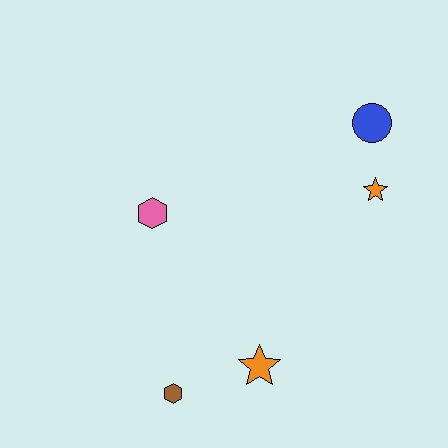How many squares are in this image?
There are no squares.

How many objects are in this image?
There are 5 objects.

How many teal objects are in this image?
There are no teal objects.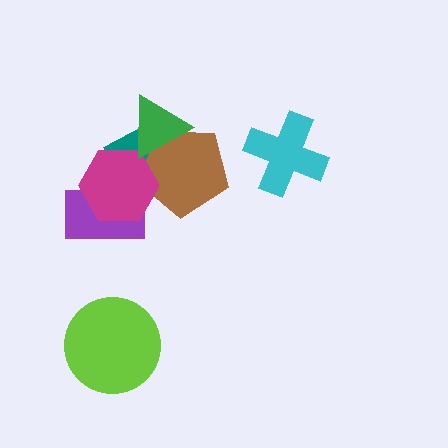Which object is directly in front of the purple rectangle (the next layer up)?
The teal diamond is directly in front of the purple rectangle.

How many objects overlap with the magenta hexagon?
3 objects overlap with the magenta hexagon.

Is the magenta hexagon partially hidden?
No, no other shape covers it.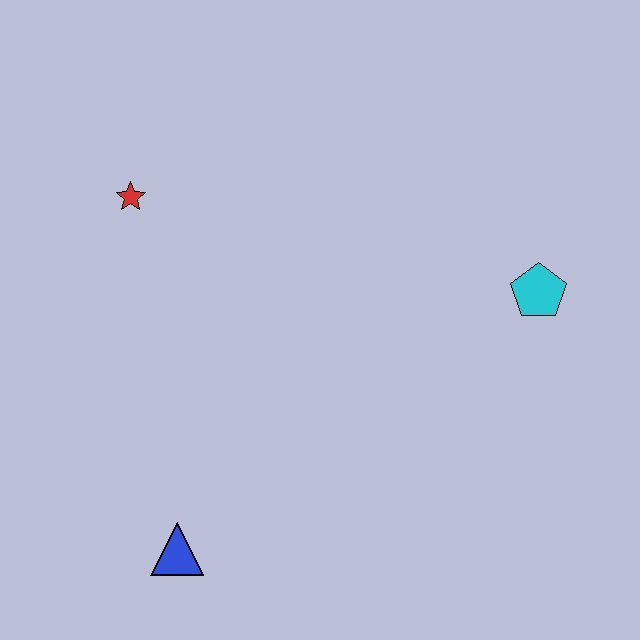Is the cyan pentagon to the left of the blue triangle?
No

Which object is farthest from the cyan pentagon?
The blue triangle is farthest from the cyan pentagon.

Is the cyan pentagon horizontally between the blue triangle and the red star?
No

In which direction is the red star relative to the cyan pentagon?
The red star is to the left of the cyan pentagon.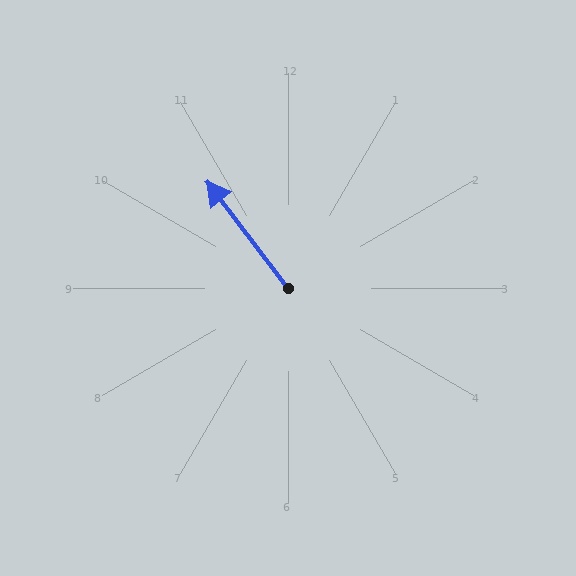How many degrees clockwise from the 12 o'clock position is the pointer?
Approximately 323 degrees.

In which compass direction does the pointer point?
Northwest.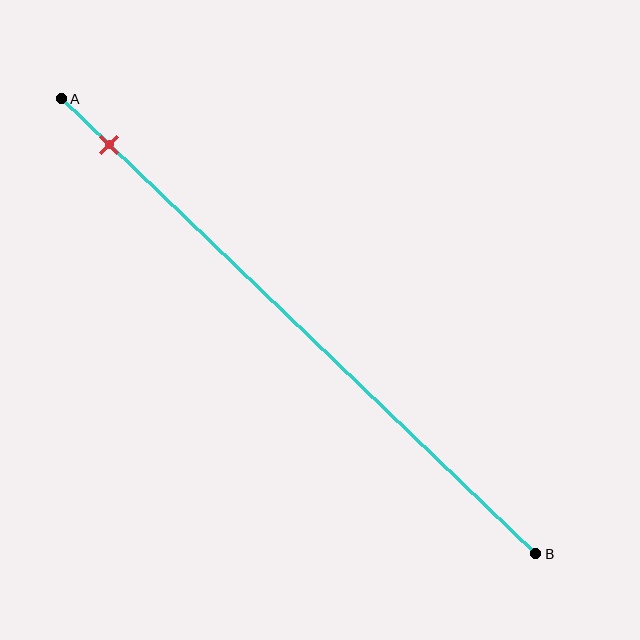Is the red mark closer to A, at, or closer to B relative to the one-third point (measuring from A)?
The red mark is closer to point A than the one-third point of segment AB.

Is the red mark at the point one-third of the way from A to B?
No, the mark is at about 10% from A, not at the 33% one-third point.